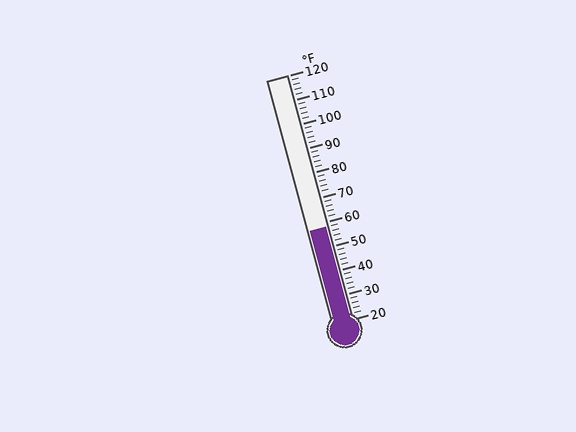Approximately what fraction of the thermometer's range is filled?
The thermometer is filled to approximately 40% of its range.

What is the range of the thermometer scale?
The thermometer scale ranges from 20°F to 120°F.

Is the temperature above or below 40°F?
The temperature is above 40°F.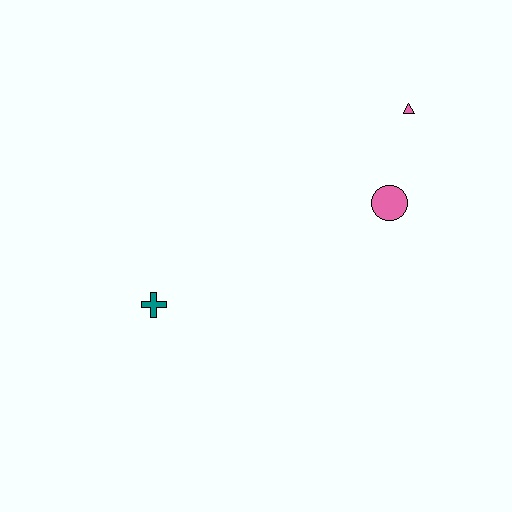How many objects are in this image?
There are 3 objects.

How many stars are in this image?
There are no stars.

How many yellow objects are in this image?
There are no yellow objects.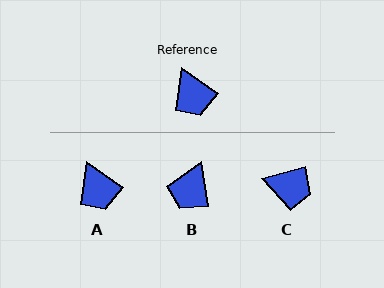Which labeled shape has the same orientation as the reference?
A.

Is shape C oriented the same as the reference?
No, it is off by about 50 degrees.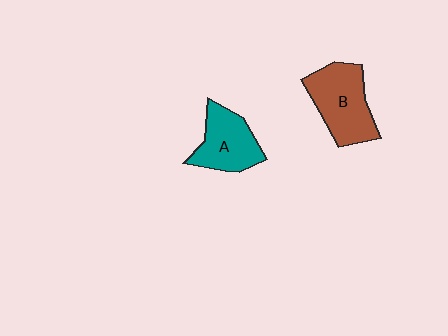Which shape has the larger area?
Shape B (brown).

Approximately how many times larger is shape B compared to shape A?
Approximately 1.2 times.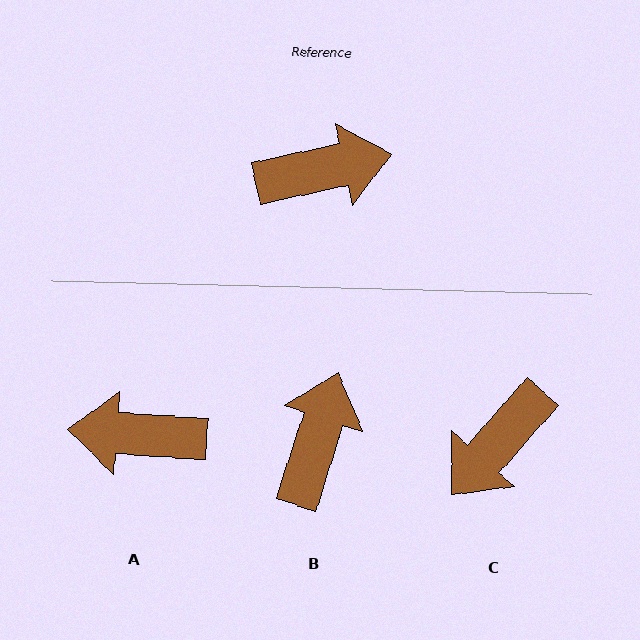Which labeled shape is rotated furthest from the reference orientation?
A, about 164 degrees away.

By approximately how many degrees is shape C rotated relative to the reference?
Approximately 144 degrees clockwise.